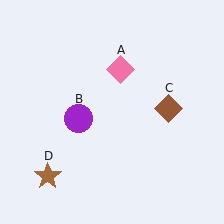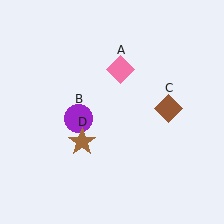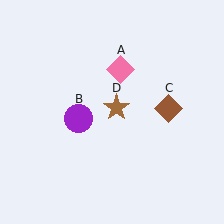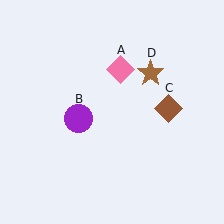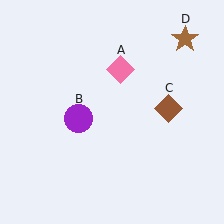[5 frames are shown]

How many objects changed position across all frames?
1 object changed position: brown star (object D).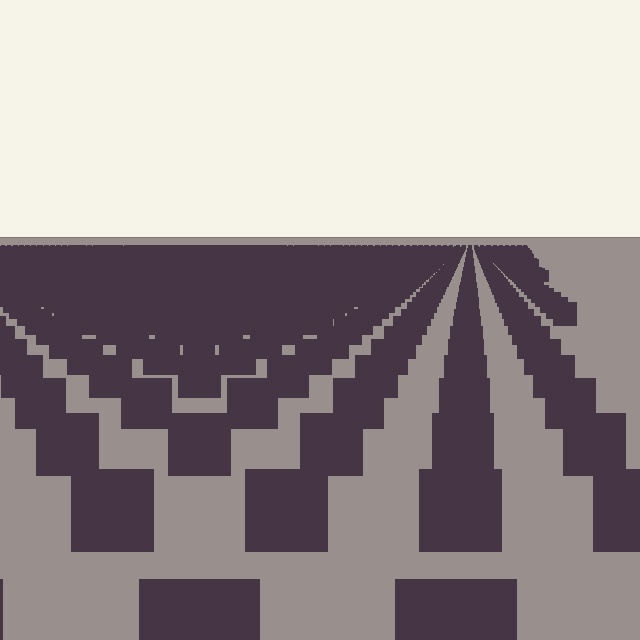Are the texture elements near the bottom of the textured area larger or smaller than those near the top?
Larger. Near the bottom, elements are closer to the viewer and appear at a bigger on-screen size.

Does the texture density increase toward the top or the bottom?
Density increases toward the top.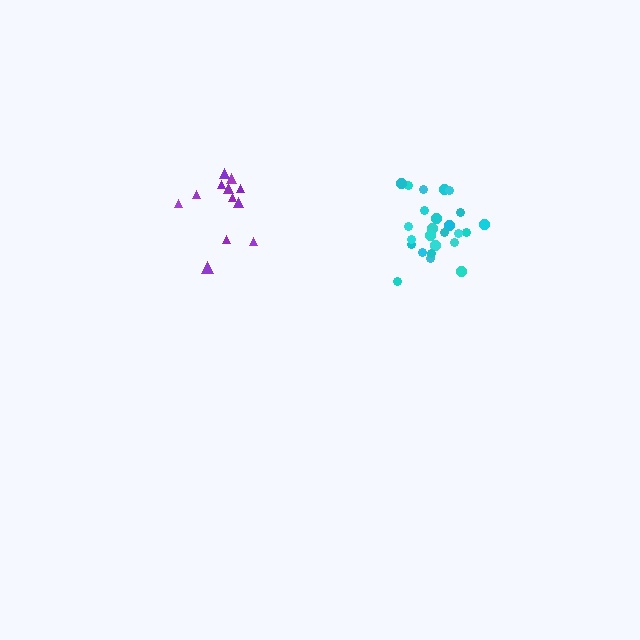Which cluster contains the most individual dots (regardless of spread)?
Cyan (25).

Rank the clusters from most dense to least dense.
cyan, purple.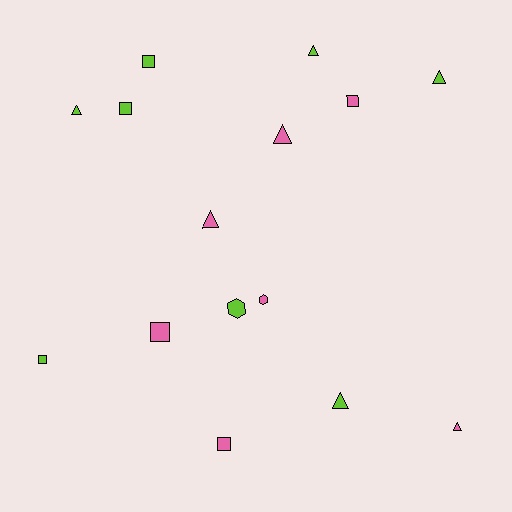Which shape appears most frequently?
Triangle, with 7 objects.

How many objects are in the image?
There are 15 objects.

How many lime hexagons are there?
There is 1 lime hexagon.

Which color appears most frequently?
Lime, with 8 objects.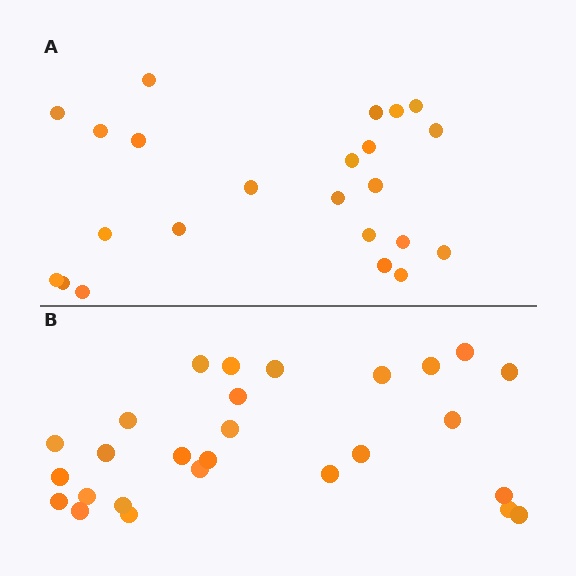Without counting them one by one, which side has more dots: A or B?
Region B (the bottom region) has more dots.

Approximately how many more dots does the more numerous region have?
Region B has about 4 more dots than region A.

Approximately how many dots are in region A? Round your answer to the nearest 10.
About 20 dots. (The exact count is 23, which rounds to 20.)